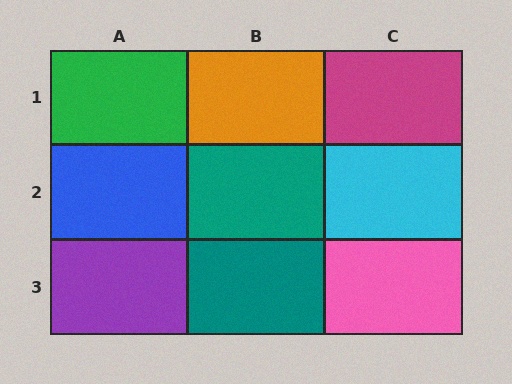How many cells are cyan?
1 cell is cyan.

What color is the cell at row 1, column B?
Orange.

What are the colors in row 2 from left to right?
Blue, teal, cyan.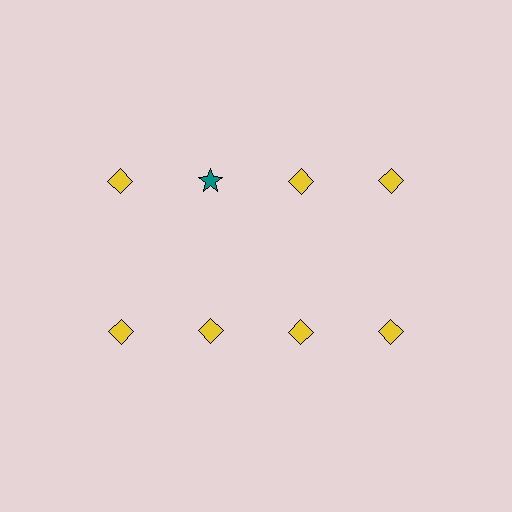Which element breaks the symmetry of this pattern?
The teal star in the top row, second from left column breaks the symmetry. All other shapes are yellow diamonds.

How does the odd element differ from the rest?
It differs in both color (teal instead of yellow) and shape (star instead of diamond).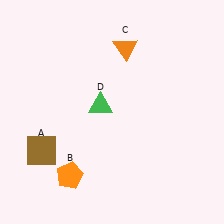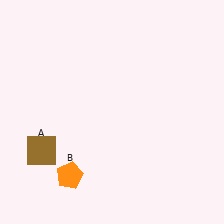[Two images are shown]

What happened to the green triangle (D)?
The green triangle (D) was removed in Image 2. It was in the top-left area of Image 1.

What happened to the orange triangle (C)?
The orange triangle (C) was removed in Image 2. It was in the top-right area of Image 1.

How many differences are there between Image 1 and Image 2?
There are 2 differences between the two images.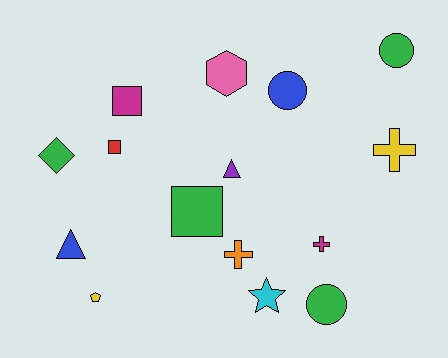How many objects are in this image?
There are 15 objects.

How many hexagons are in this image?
There is 1 hexagon.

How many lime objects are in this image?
There are no lime objects.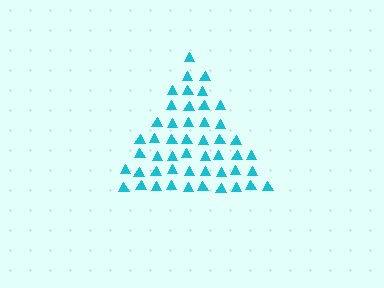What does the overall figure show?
The overall figure shows a triangle.